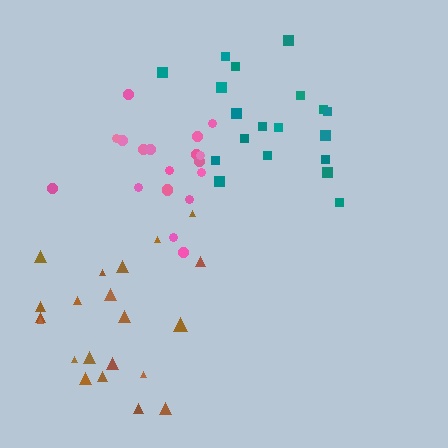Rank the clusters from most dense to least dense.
pink, teal, brown.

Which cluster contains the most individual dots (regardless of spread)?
Brown (21).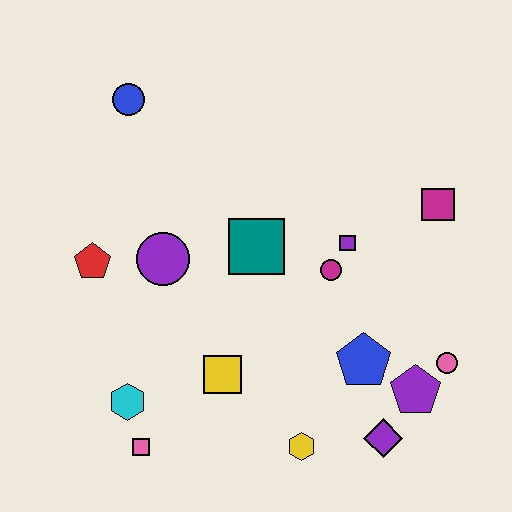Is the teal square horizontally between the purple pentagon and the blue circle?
Yes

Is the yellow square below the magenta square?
Yes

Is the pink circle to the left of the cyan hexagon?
No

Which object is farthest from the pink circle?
The blue circle is farthest from the pink circle.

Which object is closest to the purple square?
The magenta circle is closest to the purple square.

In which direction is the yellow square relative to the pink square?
The yellow square is to the right of the pink square.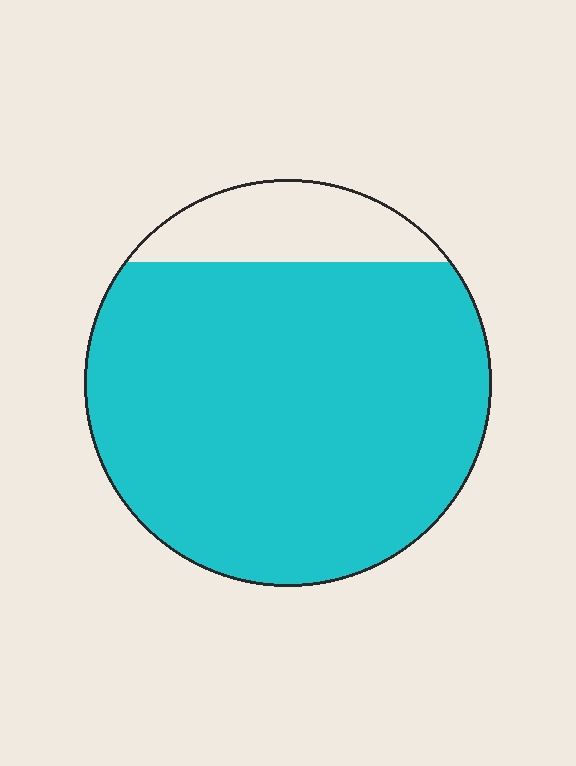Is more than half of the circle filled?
Yes.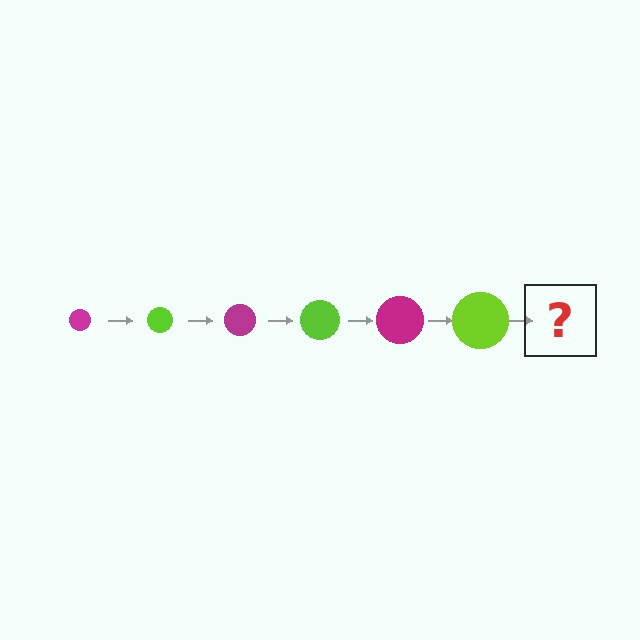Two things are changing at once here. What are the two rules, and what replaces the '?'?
The two rules are that the circle grows larger each step and the color cycles through magenta and lime. The '?' should be a magenta circle, larger than the previous one.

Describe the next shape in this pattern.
It should be a magenta circle, larger than the previous one.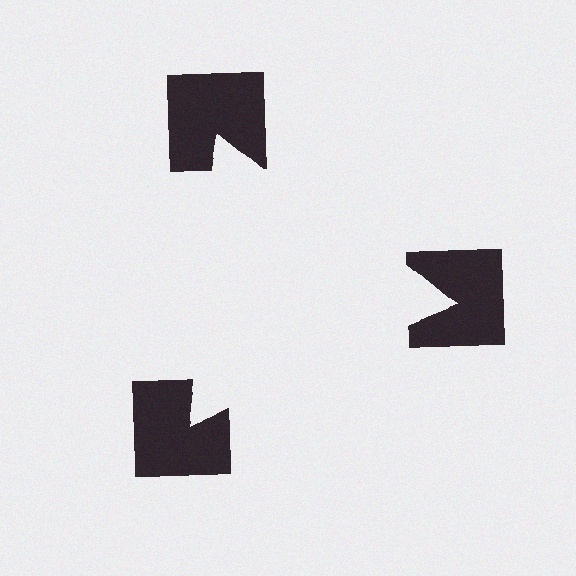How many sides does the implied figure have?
3 sides.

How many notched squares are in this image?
There are 3 — one at each vertex of the illusory triangle.